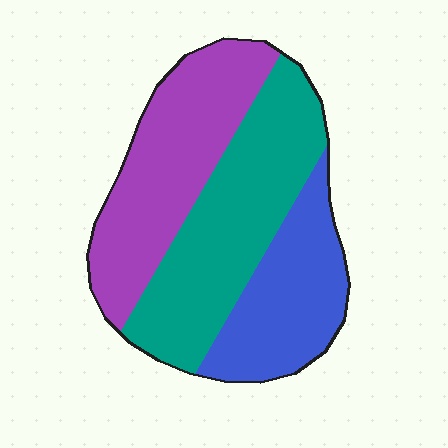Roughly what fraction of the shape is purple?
Purple covers 35% of the shape.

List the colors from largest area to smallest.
From largest to smallest: teal, purple, blue.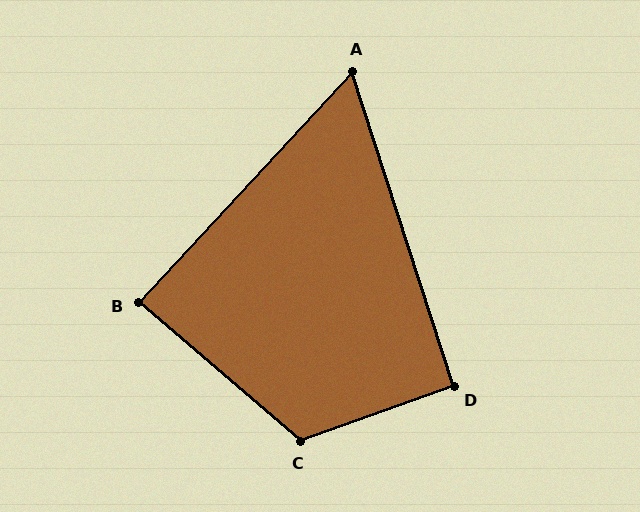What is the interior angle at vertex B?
Approximately 88 degrees (approximately right).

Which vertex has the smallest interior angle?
A, at approximately 61 degrees.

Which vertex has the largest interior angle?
C, at approximately 119 degrees.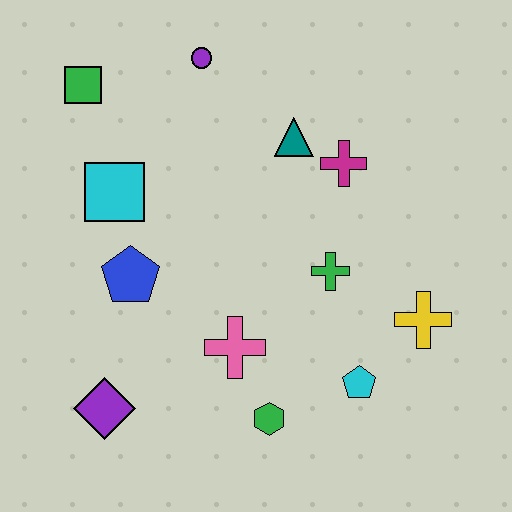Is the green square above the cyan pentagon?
Yes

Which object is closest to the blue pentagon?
The cyan square is closest to the blue pentagon.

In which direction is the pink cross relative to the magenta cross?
The pink cross is below the magenta cross.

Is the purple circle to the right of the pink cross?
No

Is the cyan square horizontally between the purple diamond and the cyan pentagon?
Yes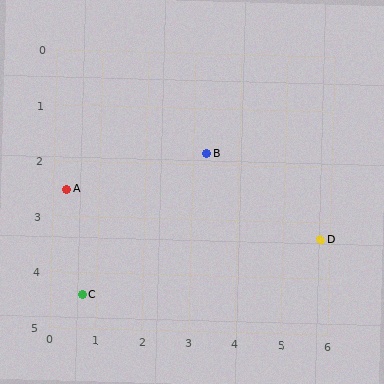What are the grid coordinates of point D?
Point D is at approximately (5.8, 3.3).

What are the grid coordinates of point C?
Point C is at approximately (0.7, 4.4).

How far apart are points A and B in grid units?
Points A and B are about 3.1 grid units apart.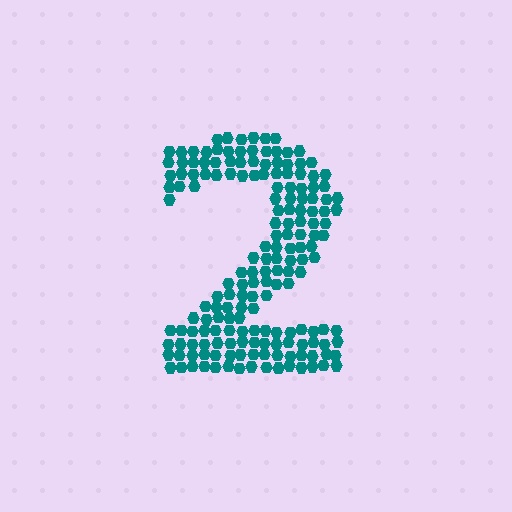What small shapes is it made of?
It is made of small hexagons.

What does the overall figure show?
The overall figure shows the digit 2.